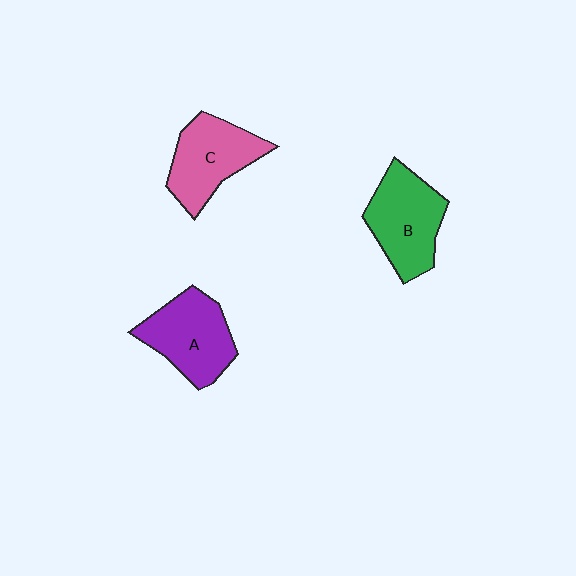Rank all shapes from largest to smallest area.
From largest to smallest: B (green), A (purple), C (pink).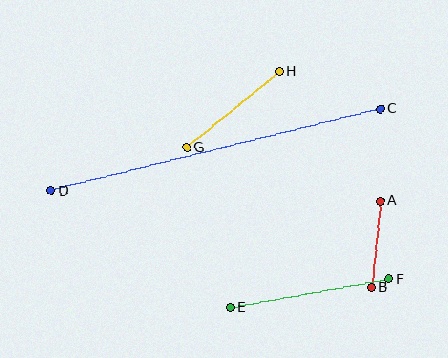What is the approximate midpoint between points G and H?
The midpoint is at approximately (233, 109) pixels.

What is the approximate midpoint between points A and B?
The midpoint is at approximately (376, 244) pixels.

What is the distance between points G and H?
The distance is approximately 120 pixels.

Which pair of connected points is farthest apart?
Points C and D are farthest apart.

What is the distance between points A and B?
The distance is approximately 87 pixels.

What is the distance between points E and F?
The distance is approximately 161 pixels.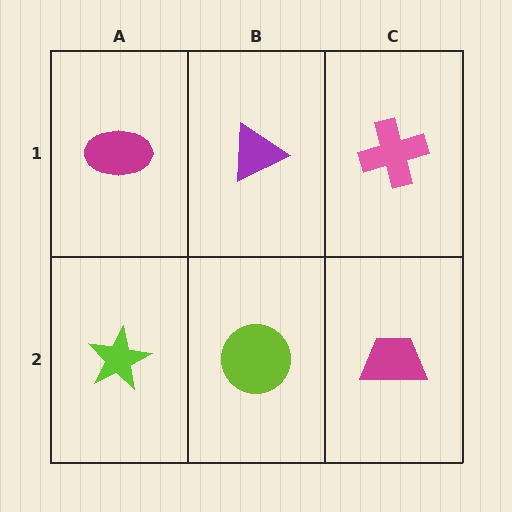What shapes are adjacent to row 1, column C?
A magenta trapezoid (row 2, column C), a purple triangle (row 1, column B).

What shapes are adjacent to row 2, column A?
A magenta ellipse (row 1, column A), a lime circle (row 2, column B).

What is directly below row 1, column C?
A magenta trapezoid.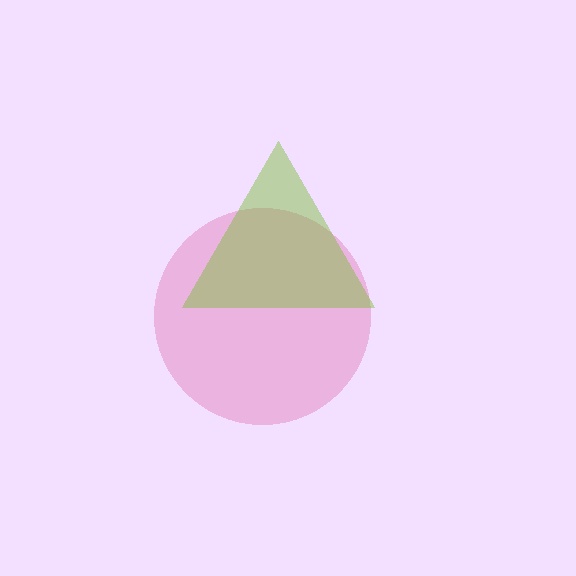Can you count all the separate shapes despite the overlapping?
Yes, there are 2 separate shapes.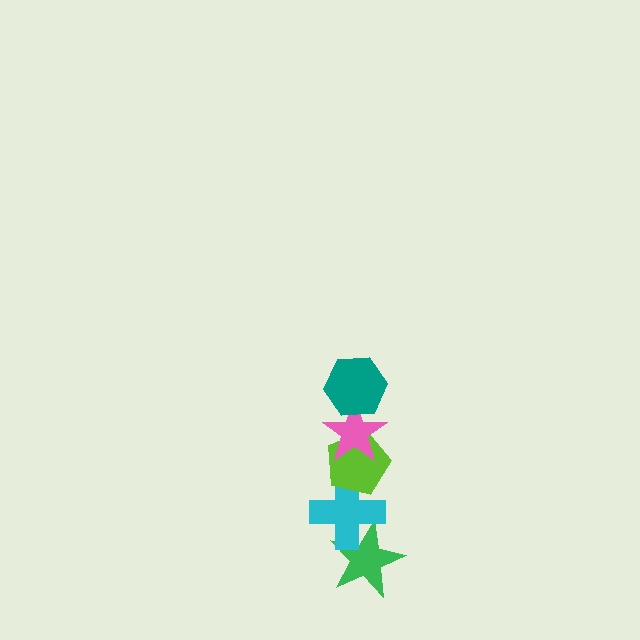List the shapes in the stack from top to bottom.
From top to bottom: the teal hexagon, the pink star, the lime pentagon, the cyan cross, the green star.